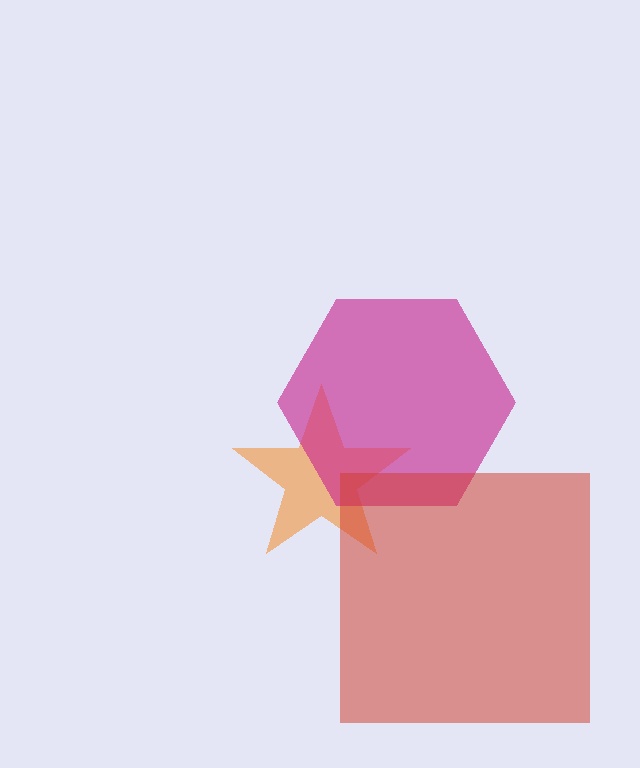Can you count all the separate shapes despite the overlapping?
Yes, there are 3 separate shapes.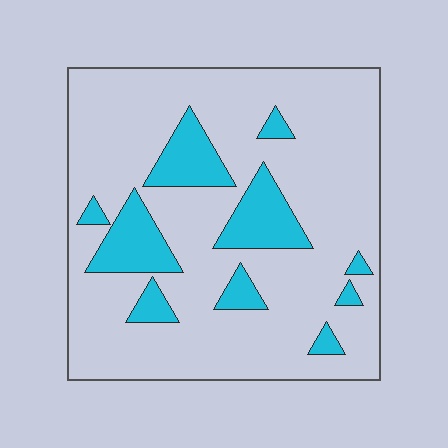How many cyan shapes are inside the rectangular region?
10.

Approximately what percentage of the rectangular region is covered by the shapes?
Approximately 20%.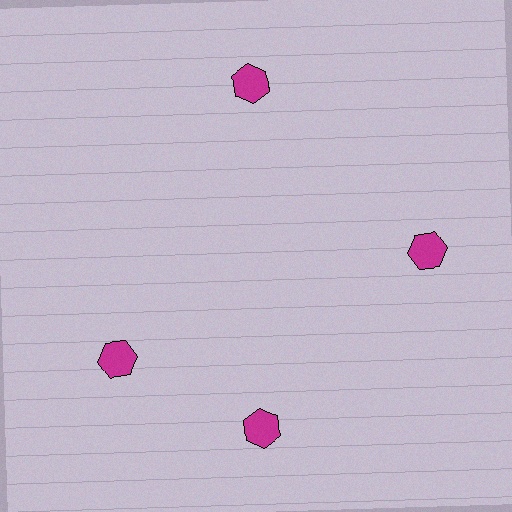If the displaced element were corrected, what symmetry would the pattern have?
It would have 4-fold rotational symmetry — the pattern would map onto itself every 90 degrees.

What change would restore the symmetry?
The symmetry would be restored by rotating it back into even spacing with its neighbors so that all 4 hexagons sit at equal angles and equal distance from the center.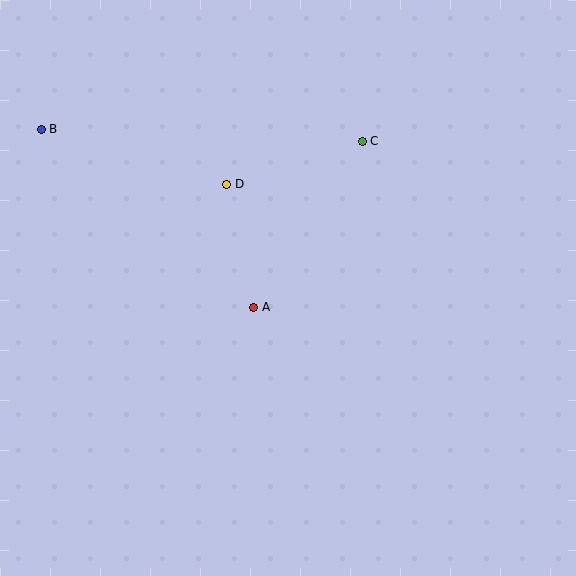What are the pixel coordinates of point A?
Point A is at (254, 307).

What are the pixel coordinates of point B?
Point B is at (41, 129).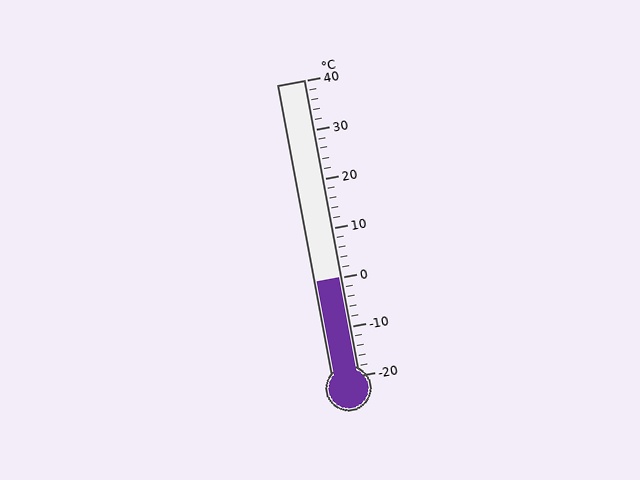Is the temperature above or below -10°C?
The temperature is above -10°C.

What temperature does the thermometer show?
The thermometer shows approximately 0°C.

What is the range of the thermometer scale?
The thermometer scale ranges from -20°C to 40°C.